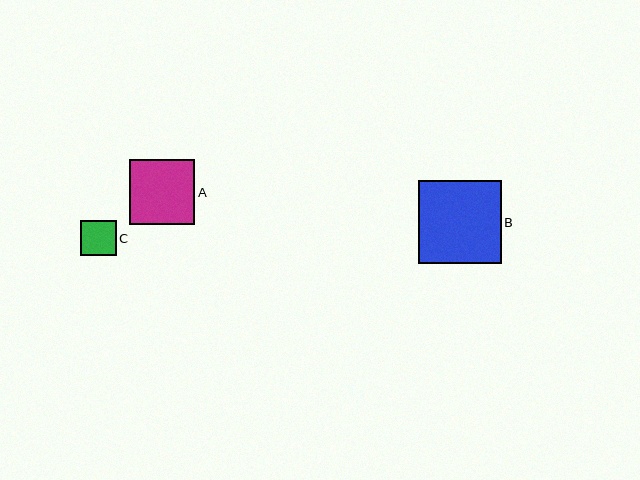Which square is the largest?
Square B is the largest with a size of approximately 83 pixels.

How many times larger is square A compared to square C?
Square A is approximately 1.8 times the size of square C.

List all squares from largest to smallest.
From largest to smallest: B, A, C.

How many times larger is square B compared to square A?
Square B is approximately 1.3 times the size of square A.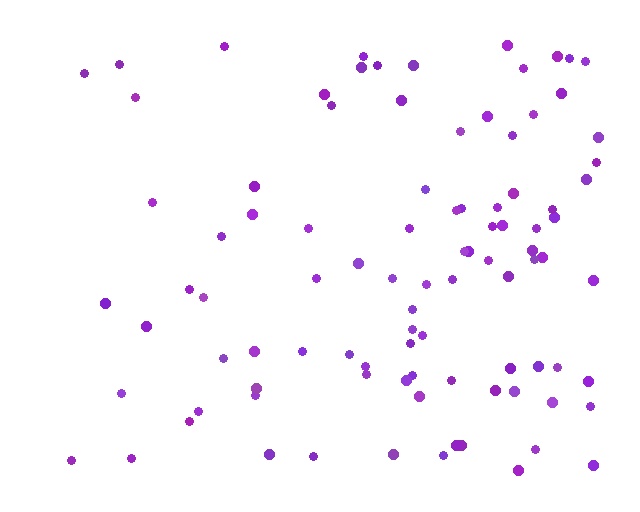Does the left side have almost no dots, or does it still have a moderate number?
Still a moderate number, just noticeably fewer than the right.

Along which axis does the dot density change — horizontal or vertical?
Horizontal.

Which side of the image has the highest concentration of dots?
The right.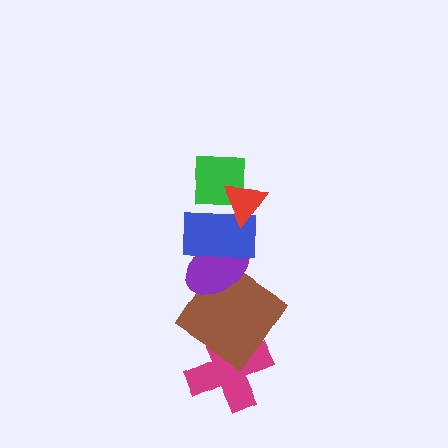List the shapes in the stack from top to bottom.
From top to bottom: the red triangle, the green square, the blue rectangle, the purple ellipse, the brown diamond, the magenta cross.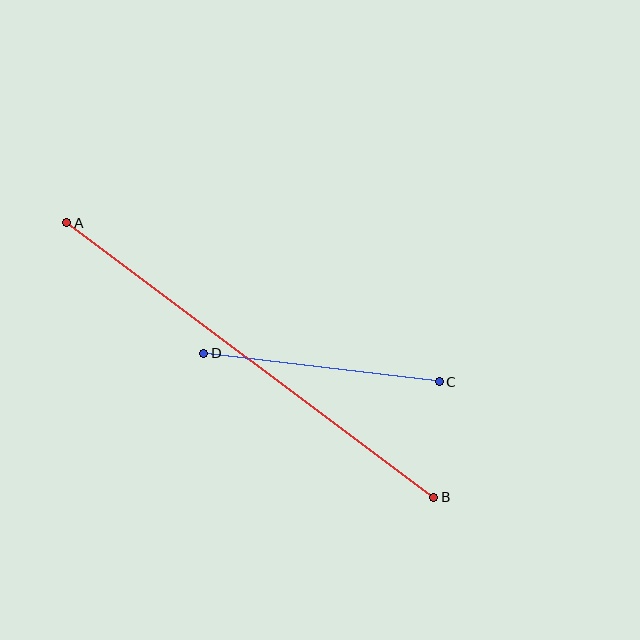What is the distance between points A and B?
The distance is approximately 458 pixels.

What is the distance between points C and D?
The distance is approximately 237 pixels.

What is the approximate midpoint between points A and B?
The midpoint is at approximately (250, 360) pixels.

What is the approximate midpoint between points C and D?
The midpoint is at approximately (321, 367) pixels.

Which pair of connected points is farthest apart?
Points A and B are farthest apart.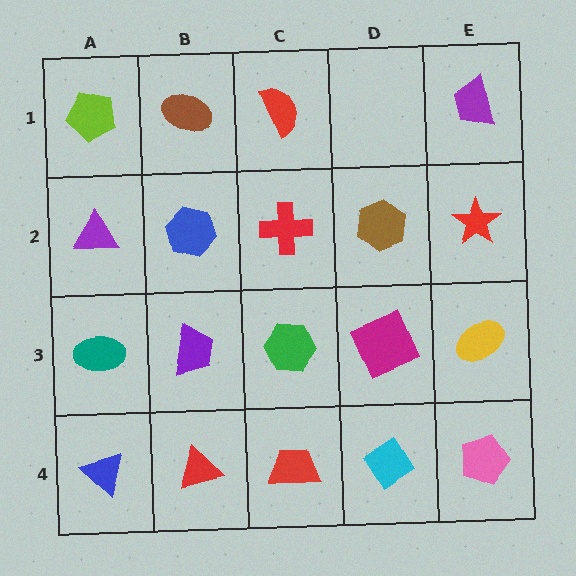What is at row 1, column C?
A red semicircle.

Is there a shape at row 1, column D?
No, that cell is empty.